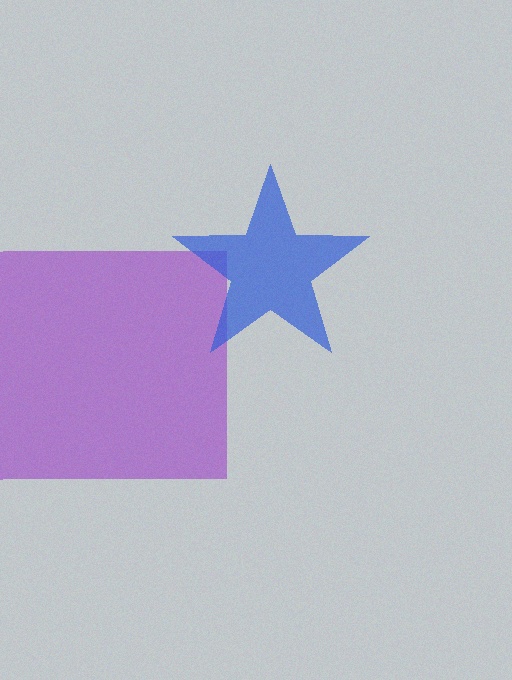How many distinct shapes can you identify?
There are 2 distinct shapes: a purple square, a blue star.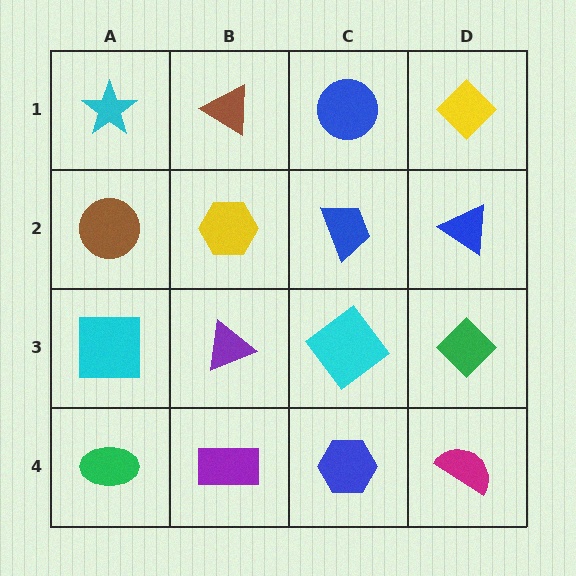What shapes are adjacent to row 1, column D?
A blue triangle (row 2, column D), a blue circle (row 1, column C).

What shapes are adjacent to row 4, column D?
A green diamond (row 3, column D), a blue hexagon (row 4, column C).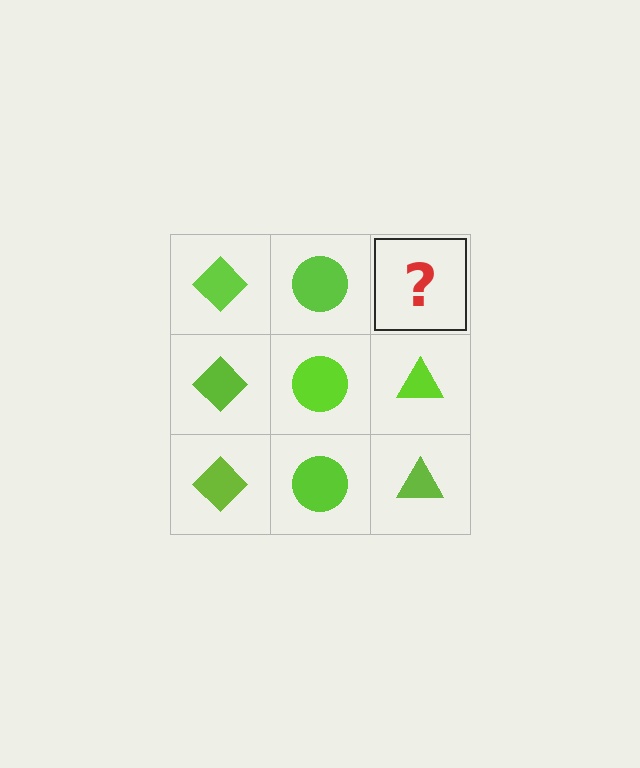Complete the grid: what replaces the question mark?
The question mark should be replaced with a lime triangle.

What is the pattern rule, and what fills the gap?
The rule is that each column has a consistent shape. The gap should be filled with a lime triangle.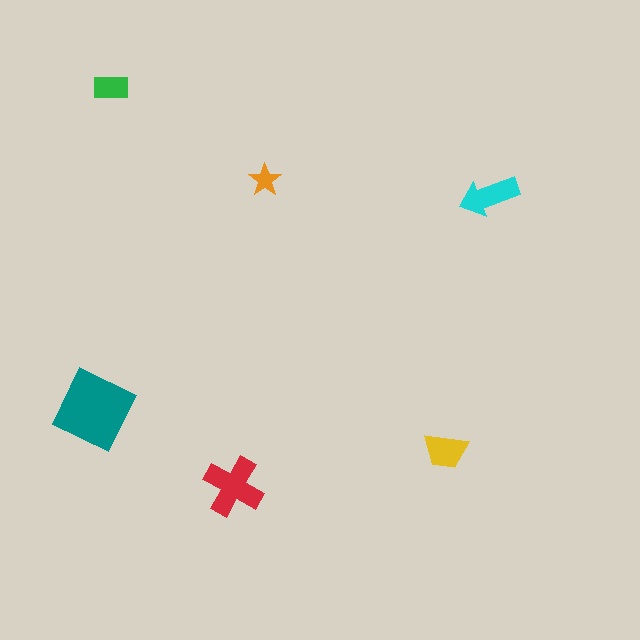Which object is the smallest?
The orange star.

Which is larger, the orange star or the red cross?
The red cross.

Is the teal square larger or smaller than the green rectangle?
Larger.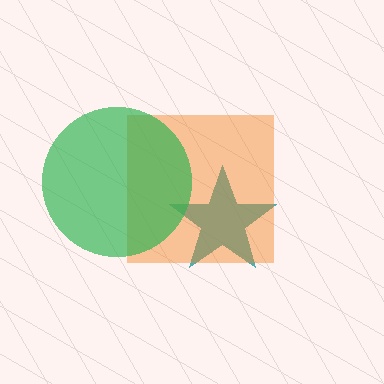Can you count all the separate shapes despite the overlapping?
Yes, there are 3 separate shapes.